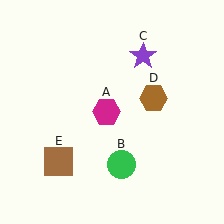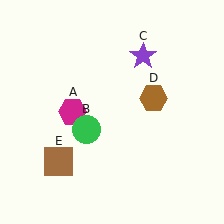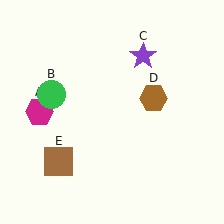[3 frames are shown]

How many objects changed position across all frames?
2 objects changed position: magenta hexagon (object A), green circle (object B).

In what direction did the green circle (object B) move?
The green circle (object B) moved up and to the left.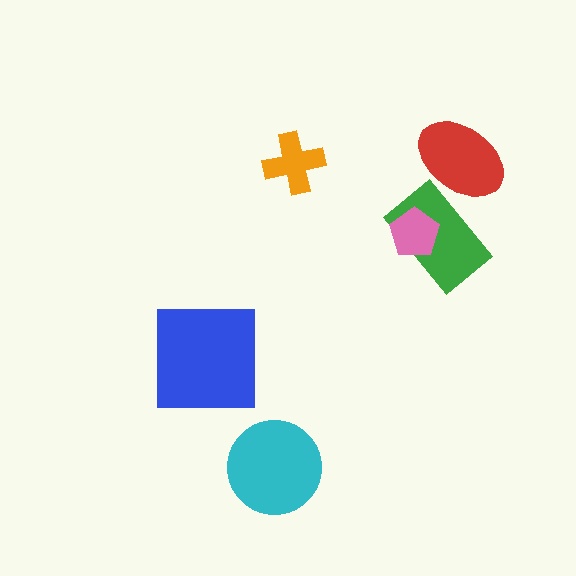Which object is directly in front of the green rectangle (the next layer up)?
The pink pentagon is directly in front of the green rectangle.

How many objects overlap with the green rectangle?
2 objects overlap with the green rectangle.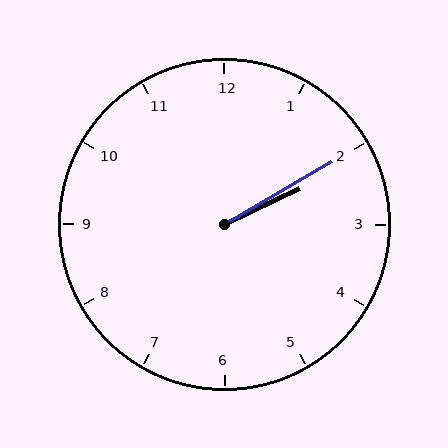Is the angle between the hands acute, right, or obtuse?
It is acute.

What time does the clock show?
2:10.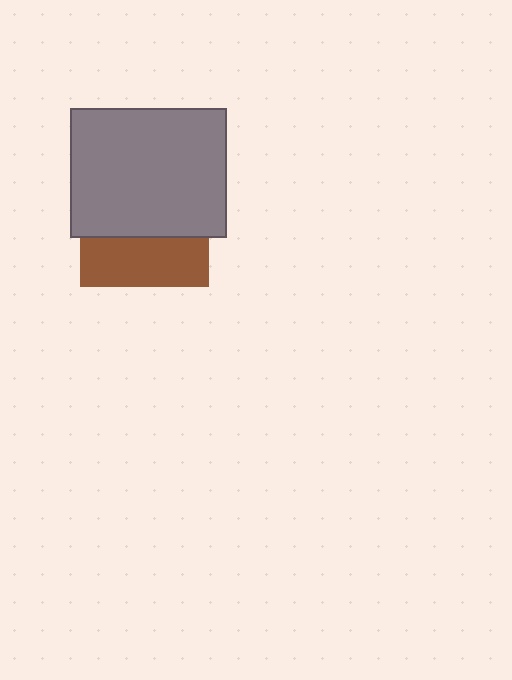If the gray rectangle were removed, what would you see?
You would see the complete brown square.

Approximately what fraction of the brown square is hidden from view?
Roughly 62% of the brown square is hidden behind the gray rectangle.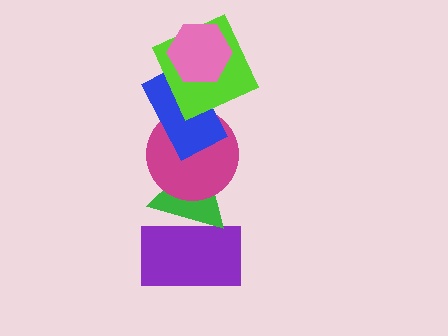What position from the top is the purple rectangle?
The purple rectangle is 6th from the top.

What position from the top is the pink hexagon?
The pink hexagon is 1st from the top.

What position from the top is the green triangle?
The green triangle is 5th from the top.